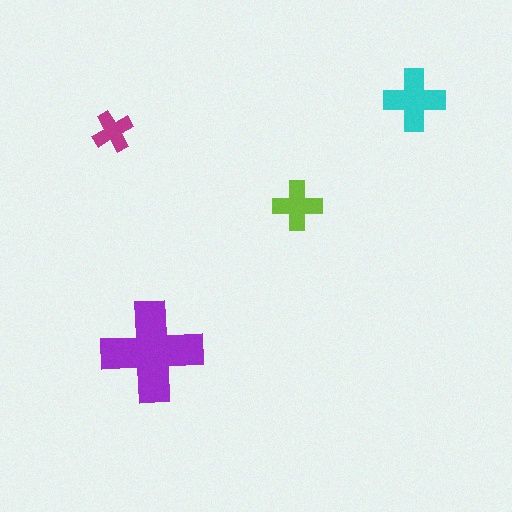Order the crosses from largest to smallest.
the purple one, the cyan one, the lime one, the magenta one.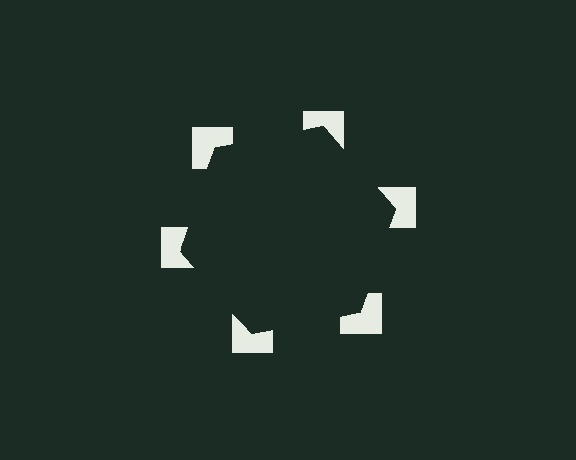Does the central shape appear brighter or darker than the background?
It typically appears slightly darker than the background, even though no actual brightness change is drawn.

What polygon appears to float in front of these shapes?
An illusory hexagon — its edges are inferred from the aligned wedge cuts in the notched squares, not physically drawn.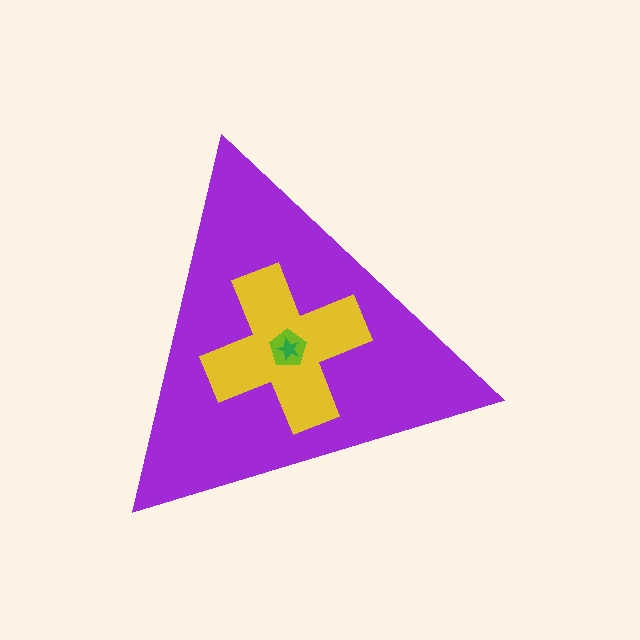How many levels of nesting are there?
4.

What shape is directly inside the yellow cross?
The lime pentagon.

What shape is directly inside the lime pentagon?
The green star.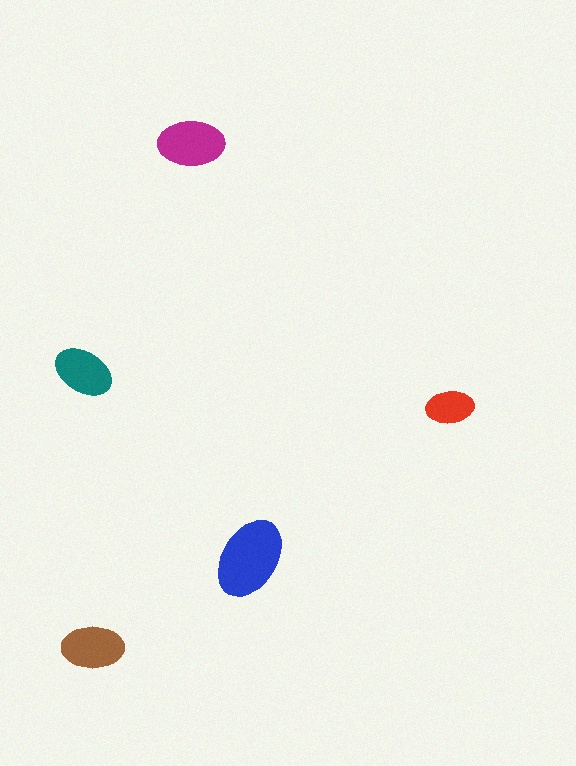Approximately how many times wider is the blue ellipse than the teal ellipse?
About 1.5 times wider.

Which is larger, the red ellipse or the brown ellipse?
The brown one.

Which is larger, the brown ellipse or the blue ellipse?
The blue one.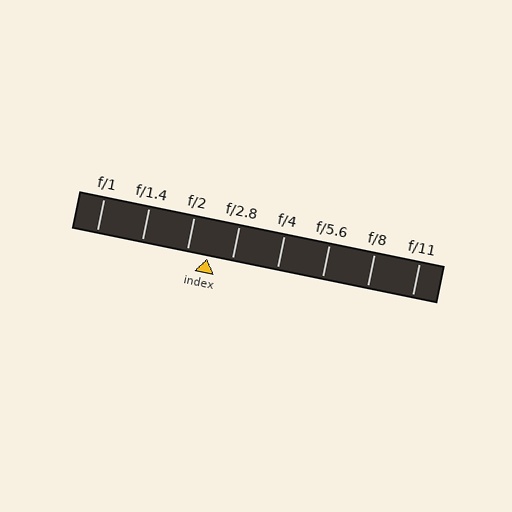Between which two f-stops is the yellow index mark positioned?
The index mark is between f/2 and f/2.8.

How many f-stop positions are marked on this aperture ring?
There are 8 f-stop positions marked.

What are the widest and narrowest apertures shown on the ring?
The widest aperture shown is f/1 and the narrowest is f/11.